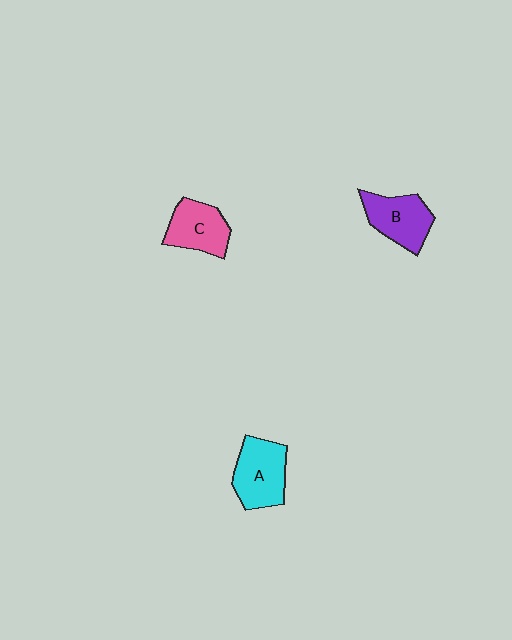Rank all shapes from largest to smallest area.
From largest to smallest: A (cyan), B (purple), C (pink).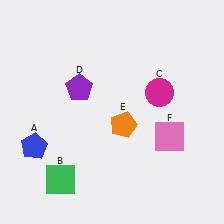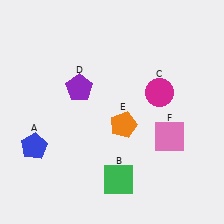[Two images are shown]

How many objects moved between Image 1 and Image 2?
1 object moved between the two images.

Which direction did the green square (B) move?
The green square (B) moved right.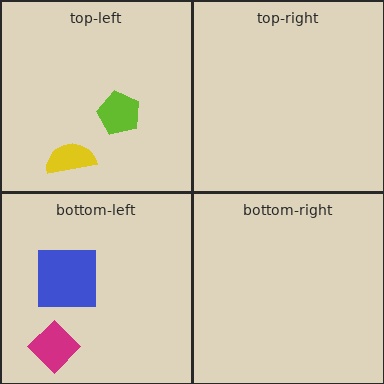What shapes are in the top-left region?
The lime pentagon, the yellow semicircle.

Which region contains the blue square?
The bottom-left region.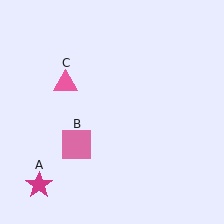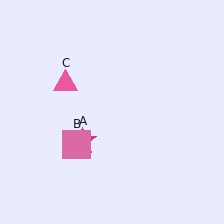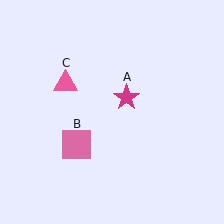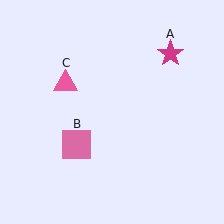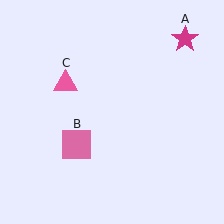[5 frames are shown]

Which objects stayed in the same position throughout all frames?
Pink square (object B) and pink triangle (object C) remained stationary.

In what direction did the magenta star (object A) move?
The magenta star (object A) moved up and to the right.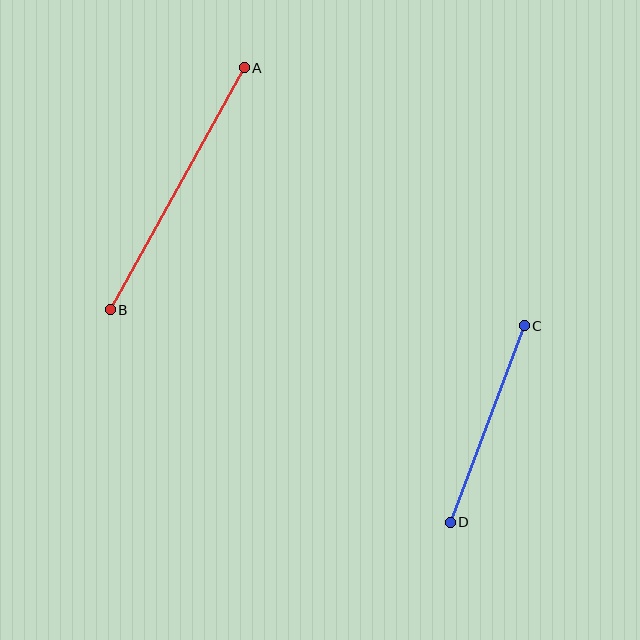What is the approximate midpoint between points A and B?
The midpoint is at approximately (177, 189) pixels.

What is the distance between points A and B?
The distance is approximately 277 pixels.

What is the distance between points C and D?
The distance is approximately 210 pixels.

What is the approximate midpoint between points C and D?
The midpoint is at approximately (487, 424) pixels.